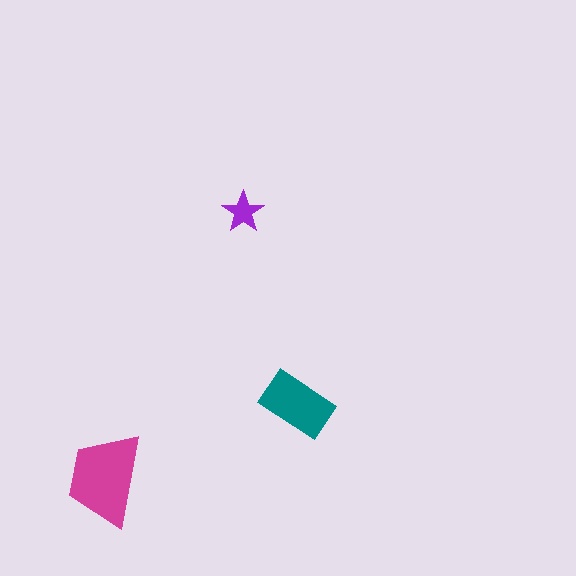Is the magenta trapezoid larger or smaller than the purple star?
Larger.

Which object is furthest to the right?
The teal rectangle is rightmost.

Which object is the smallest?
The purple star.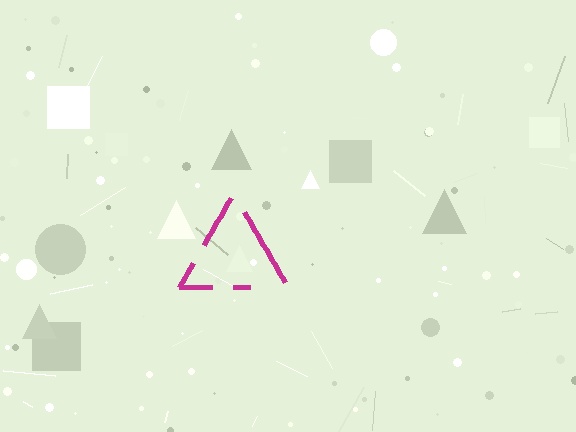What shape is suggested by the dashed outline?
The dashed outline suggests a triangle.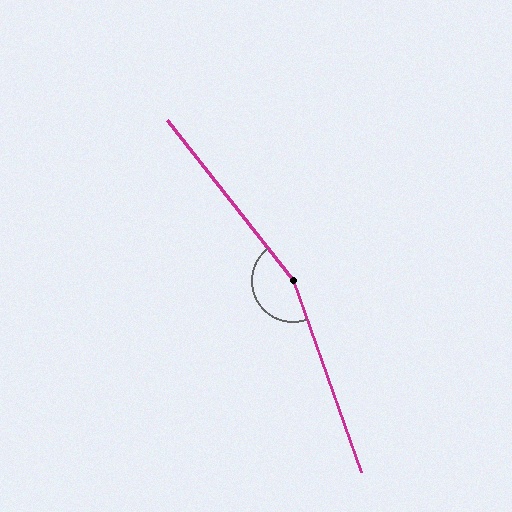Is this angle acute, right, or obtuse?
It is obtuse.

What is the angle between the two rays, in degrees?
Approximately 161 degrees.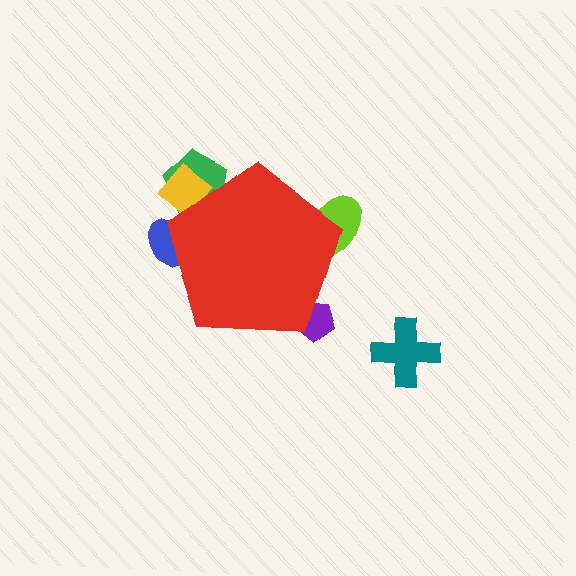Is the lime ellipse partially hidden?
Yes, the lime ellipse is partially hidden behind the red pentagon.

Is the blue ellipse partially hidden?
Yes, the blue ellipse is partially hidden behind the red pentagon.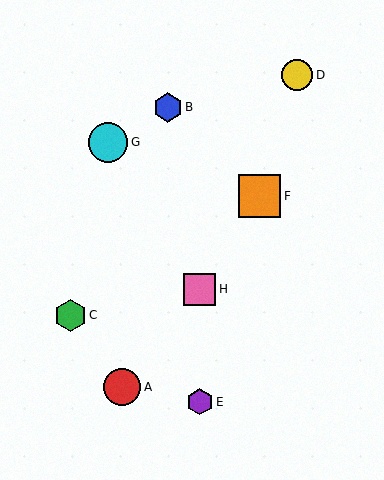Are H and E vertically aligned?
Yes, both are at x≈200.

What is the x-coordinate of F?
Object F is at x≈260.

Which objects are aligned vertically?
Objects E, H are aligned vertically.